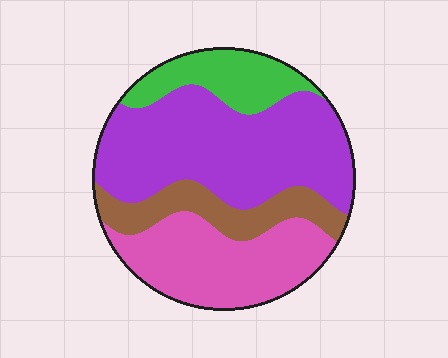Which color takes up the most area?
Purple, at roughly 45%.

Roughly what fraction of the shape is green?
Green takes up about one eighth (1/8) of the shape.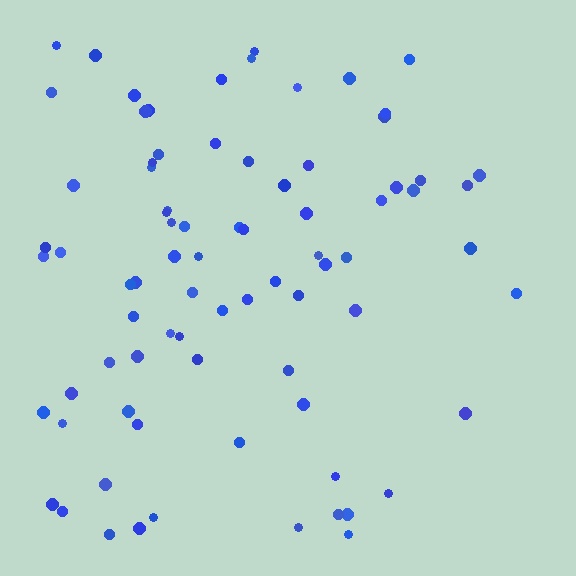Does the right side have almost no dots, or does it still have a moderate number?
Still a moderate number, just noticeably fewer than the left.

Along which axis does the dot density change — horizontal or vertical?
Horizontal.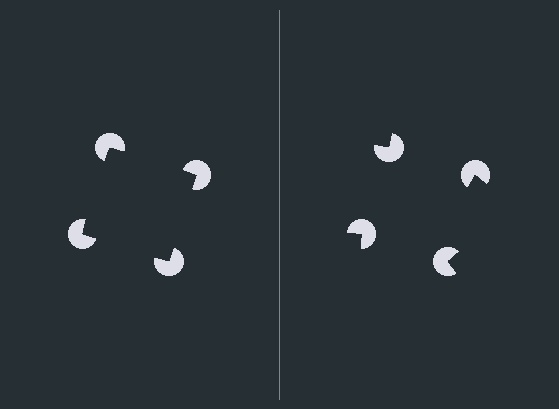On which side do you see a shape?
An illusory square appears on the left side. On the right side the wedge cuts are rotated, so no coherent shape forms.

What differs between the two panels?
The pac-man discs are positioned identically on both sides; only the wedge orientations differ. On the left they align to a square; on the right they are misaligned.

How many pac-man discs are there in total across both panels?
8 — 4 on each side.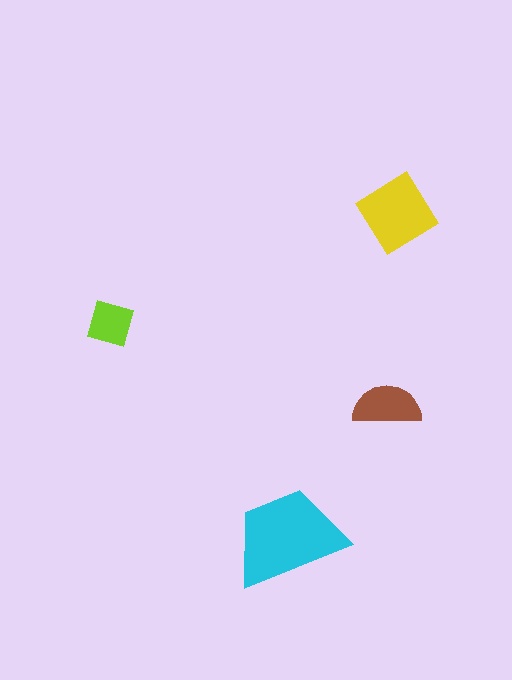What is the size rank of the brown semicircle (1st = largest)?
3rd.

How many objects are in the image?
There are 4 objects in the image.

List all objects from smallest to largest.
The lime square, the brown semicircle, the yellow diamond, the cyan trapezoid.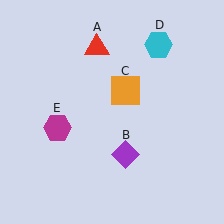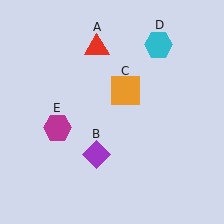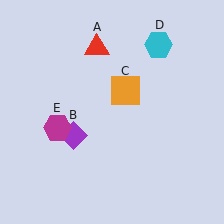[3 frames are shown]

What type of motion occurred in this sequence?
The purple diamond (object B) rotated clockwise around the center of the scene.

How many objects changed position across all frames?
1 object changed position: purple diamond (object B).